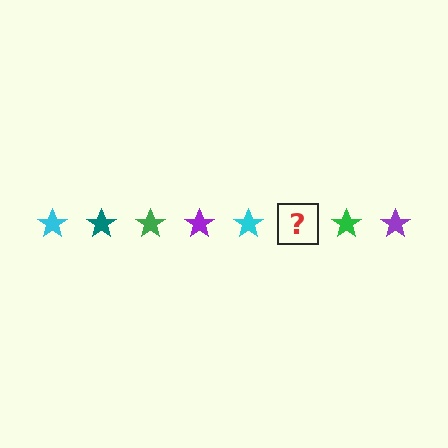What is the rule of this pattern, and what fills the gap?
The rule is that the pattern cycles through cyan, teal, green, purple stars. The gap should be filled with a teal star.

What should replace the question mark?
The question mark should be replaced with a teal star.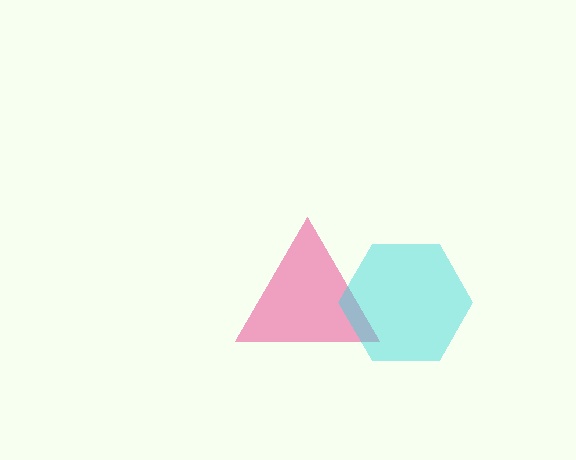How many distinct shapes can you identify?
There are 2 distinct shapes: a pink triangle, a cyan hexagon.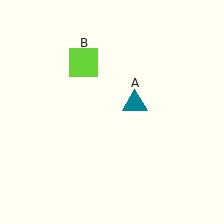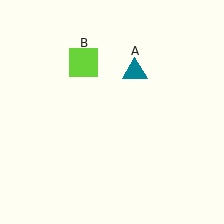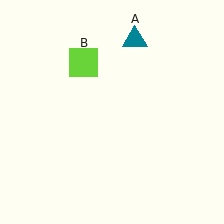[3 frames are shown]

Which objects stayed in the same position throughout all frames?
Lime square (object B) remained stationary.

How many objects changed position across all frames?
1 object changed position: teal triangle (object A).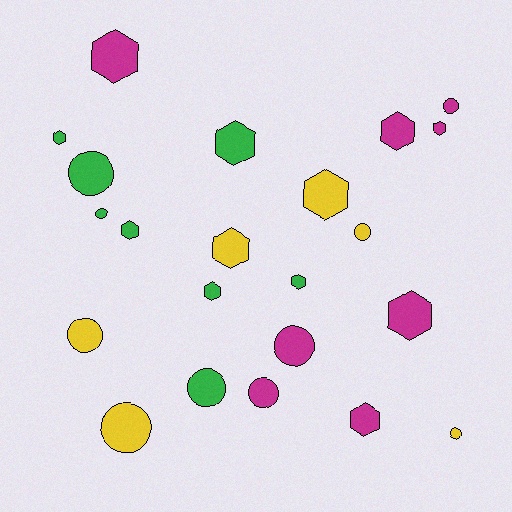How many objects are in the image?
There are 22 objects.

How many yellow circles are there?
There are 4 yellow circles.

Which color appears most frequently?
Magenta, with 8 objects.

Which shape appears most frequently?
Hexagon, with 12 objects.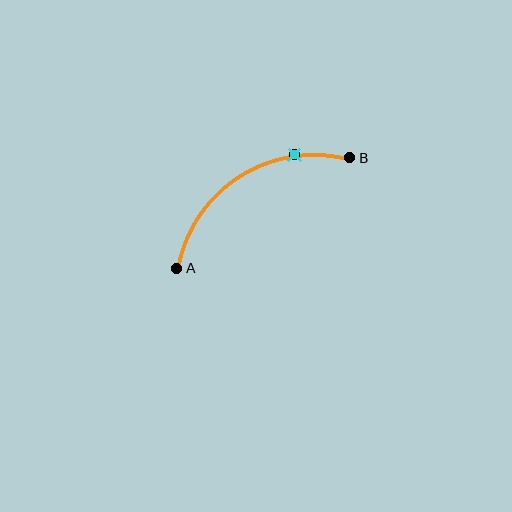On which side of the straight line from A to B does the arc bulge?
The arc bulges above the straight line connecting A and B.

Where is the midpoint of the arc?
The arc midpoint is the point on the curve farthest from the straight line joining A and B. It sits above that line.